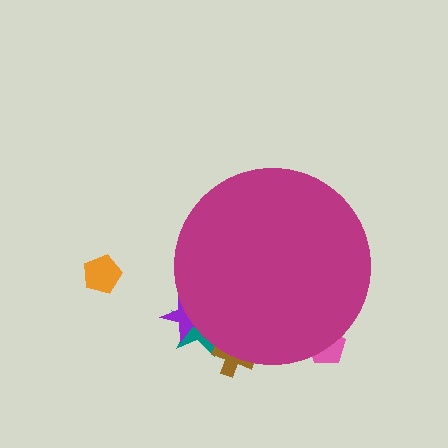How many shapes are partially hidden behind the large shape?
4 shapes are partially hidden.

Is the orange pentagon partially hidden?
No, the orange pentagon is fully visible.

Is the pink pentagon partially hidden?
Yes, the pink pentagon is partially hidden behind the magenta circle.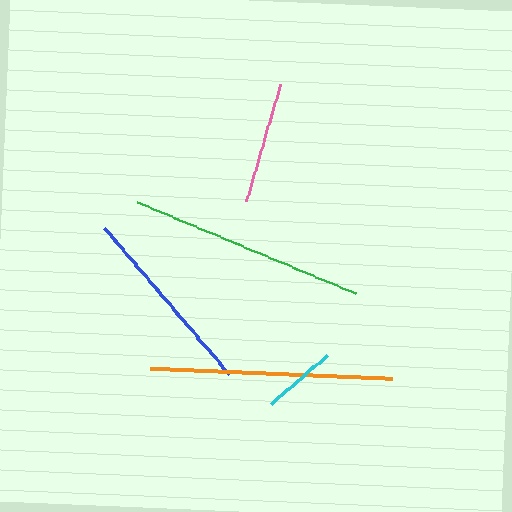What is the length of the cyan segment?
The cyan segment is approximately 74 pixels long.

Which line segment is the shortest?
The cyan line is the shortest at approximately 74 pixels.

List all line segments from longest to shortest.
From longest to shortest: orange, green, blue, pink, cyan.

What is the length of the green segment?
The green segment is approximately 237 pixels long.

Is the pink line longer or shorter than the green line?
The green line is longer than the pink line.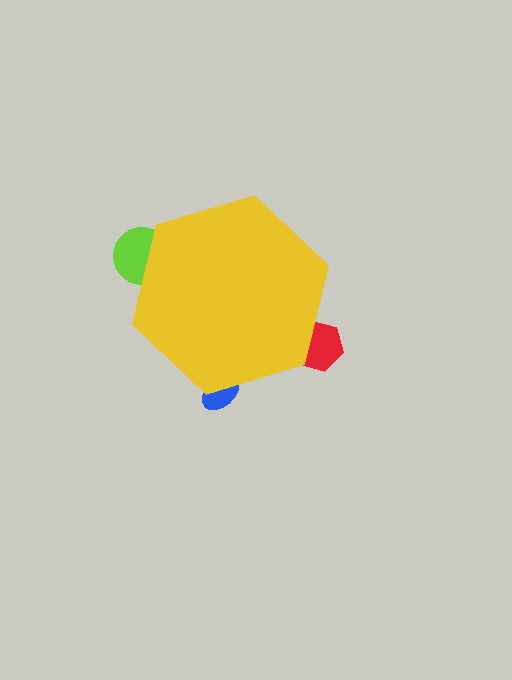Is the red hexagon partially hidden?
Yes, the red hexagon is partially hidden behind the yellow hexagon.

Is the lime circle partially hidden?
Yes, the lime circle is partially hidden behind the yellow hexagon.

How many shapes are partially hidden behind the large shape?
3 shapes are partially hidden.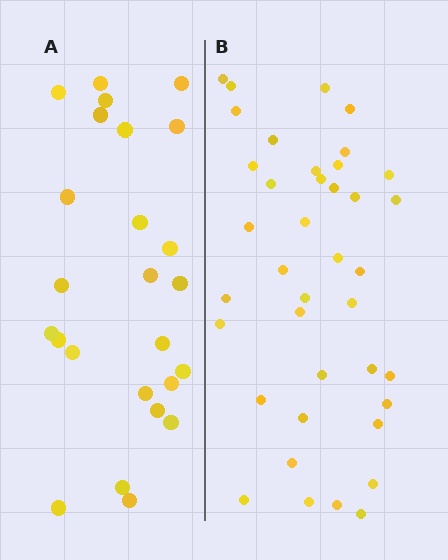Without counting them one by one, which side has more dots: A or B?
Region B (the right region) has more dots.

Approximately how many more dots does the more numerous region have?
Region B has approximately 15 more dots than region A.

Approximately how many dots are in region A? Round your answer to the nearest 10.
About 20 dots. (The exact count is 25, which rounds to 20.)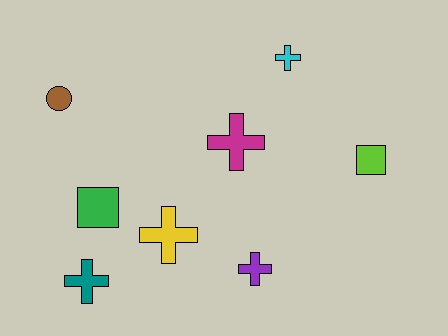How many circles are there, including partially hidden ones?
There is 1 circle.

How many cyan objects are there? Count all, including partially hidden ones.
There is 1 cyan object.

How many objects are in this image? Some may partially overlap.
There are 8 objects.